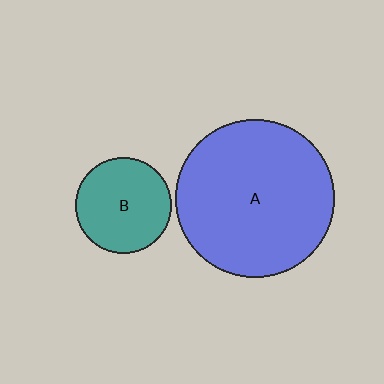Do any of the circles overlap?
No, none of the circles overlap.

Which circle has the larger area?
Circle A (blue).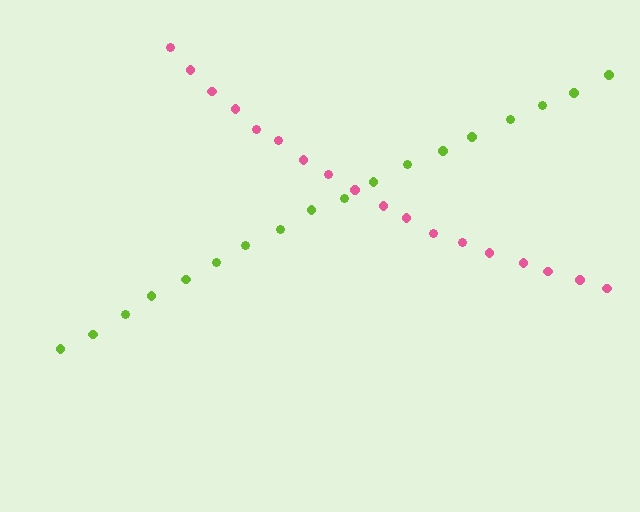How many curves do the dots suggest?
There are 2 distinct paths.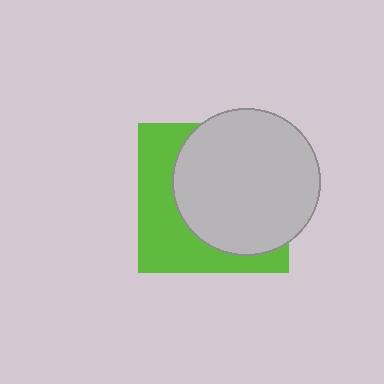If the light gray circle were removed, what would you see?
You would see the complete lime square.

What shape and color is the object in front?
The object in front is a light gray circle.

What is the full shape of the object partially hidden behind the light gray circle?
The partially hidden object is a lime square.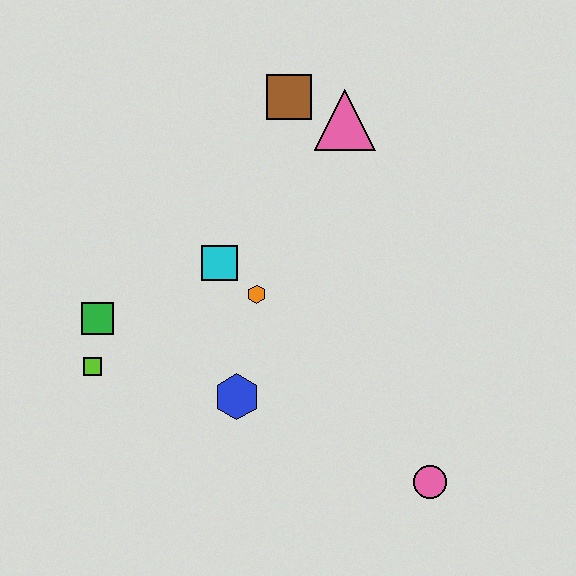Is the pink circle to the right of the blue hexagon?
Yes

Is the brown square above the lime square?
Yes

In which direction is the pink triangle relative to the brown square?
The pink triangle is to the right of the brown square.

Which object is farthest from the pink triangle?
The pink circle is farthest from the pink triangle.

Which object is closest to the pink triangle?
The brown square is closest to the pink triangle.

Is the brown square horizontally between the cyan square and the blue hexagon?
No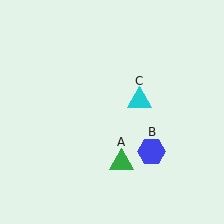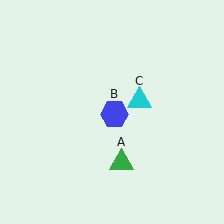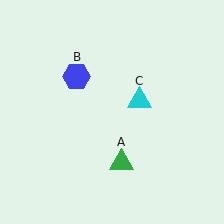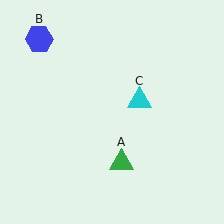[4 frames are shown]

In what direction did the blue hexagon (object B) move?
The blue hexagon (object B) moved up and to the left.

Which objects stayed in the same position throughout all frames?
Green triangle (object A) and cyan triangle (object C) remained stationary.